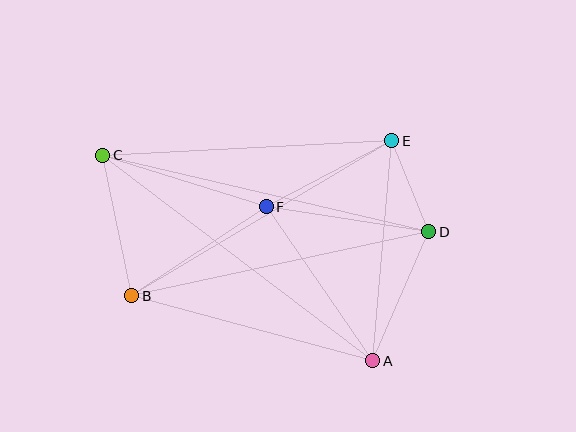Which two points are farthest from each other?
Points A and C are farthest from each other.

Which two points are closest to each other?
Points D and E are closest to each other.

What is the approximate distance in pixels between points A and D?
The distance between A and D is approximately 140 pixels.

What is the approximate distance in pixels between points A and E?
The distance between A and E is approximately 221 pixels.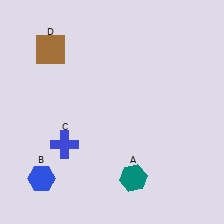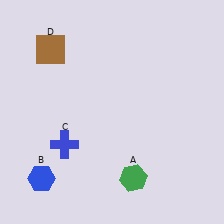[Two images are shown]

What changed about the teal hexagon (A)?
In Image 1, A is teal. In Image 2, it changed to green.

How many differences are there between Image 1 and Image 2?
There is 1 difference between the two images.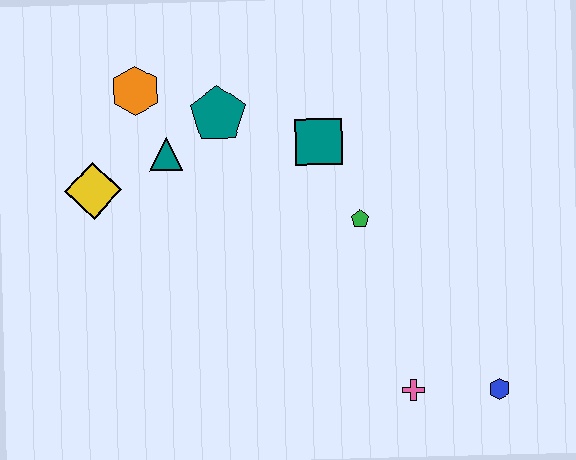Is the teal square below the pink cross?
No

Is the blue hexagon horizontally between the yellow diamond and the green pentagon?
No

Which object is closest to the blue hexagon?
The pink cross is closest to the blue hexagon.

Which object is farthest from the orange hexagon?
The blue hexagon is farthest from the orange hexagon.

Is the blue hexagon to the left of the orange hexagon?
No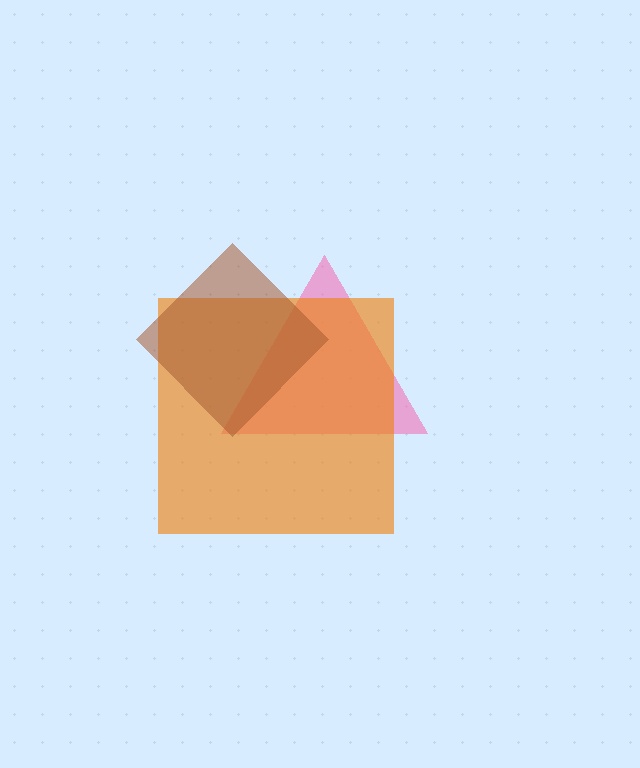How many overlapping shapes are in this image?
There are 3 overlapping shapes in the image.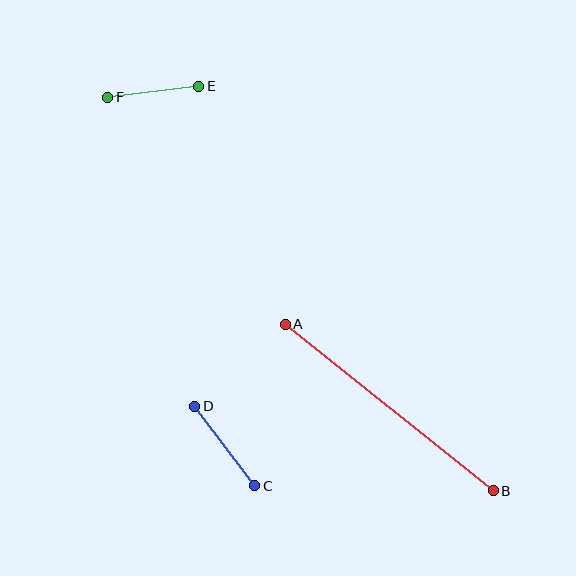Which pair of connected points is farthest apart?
Points A and B are farthest apart.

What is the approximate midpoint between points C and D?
The midpoint is at approximately (225, 446) pixels.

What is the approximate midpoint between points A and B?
The midpoint is at approximately (389, 408) pixels.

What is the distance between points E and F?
The distance is approximately 92 pixels.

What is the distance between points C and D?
The distance is approximately 100 pixels.